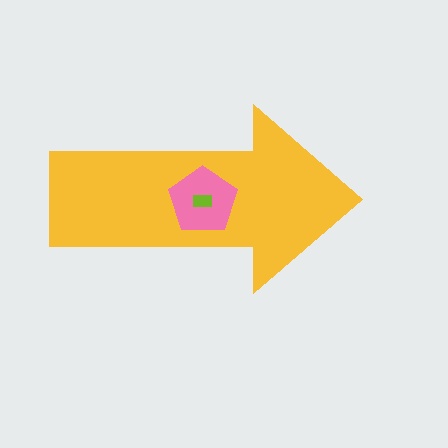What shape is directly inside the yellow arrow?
The pink pentagon.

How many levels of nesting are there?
3.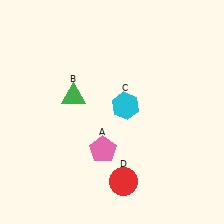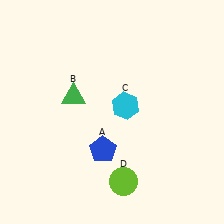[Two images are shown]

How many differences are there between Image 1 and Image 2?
There are 2 differences between the two images.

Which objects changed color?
A changed from pink to blue. D changed from red to lime.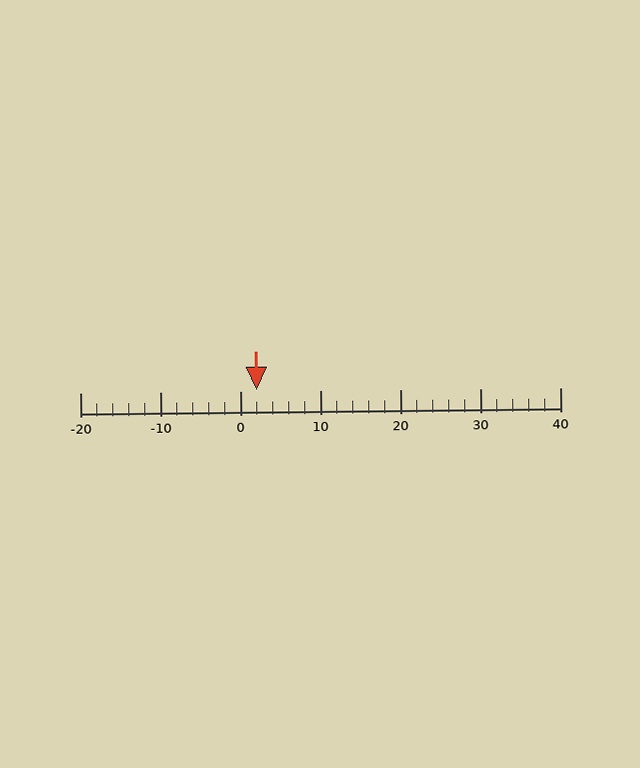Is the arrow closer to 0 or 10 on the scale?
The arrow is closer to 0.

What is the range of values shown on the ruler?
The ruler shows values from -20 to 40.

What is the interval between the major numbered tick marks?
The major tick marks are spaced 10 units apart.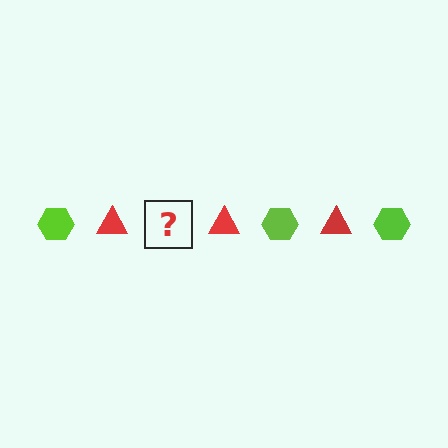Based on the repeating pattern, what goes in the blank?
The blank should be a lime hexagon.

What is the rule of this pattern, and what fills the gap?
The rule is that the pattern alternates between lime hexagon and red triangle. The gap should be filled with a lime hexagon.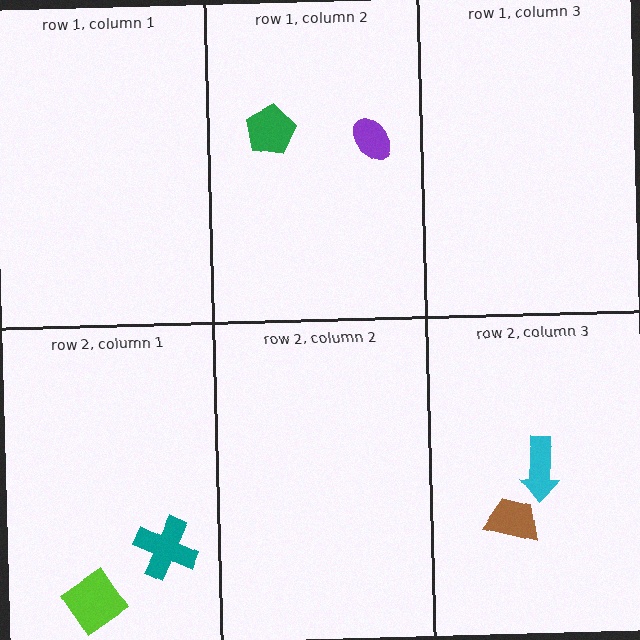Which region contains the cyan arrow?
The row 2, column 3 region.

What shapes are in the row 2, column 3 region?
The cyan arrow, the brown trapezoid.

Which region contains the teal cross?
The row 2, column 1 region.